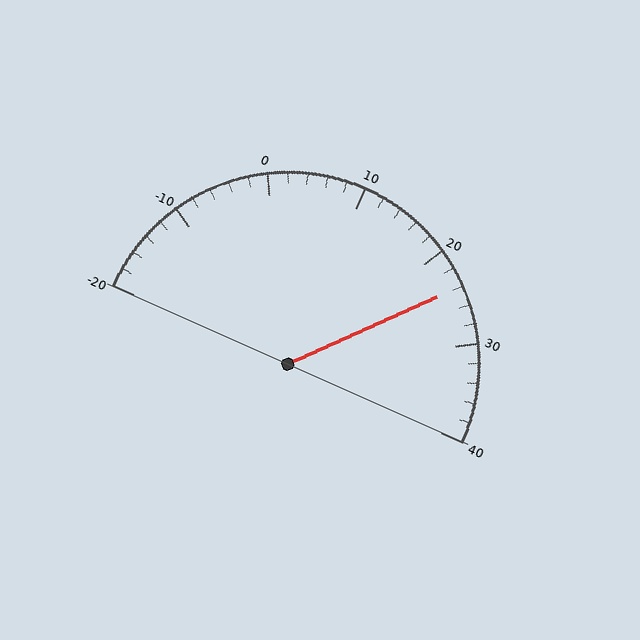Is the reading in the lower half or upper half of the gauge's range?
The reading is in the upper half of the range (-20 to 40).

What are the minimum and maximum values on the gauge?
The gauge ranges from -20 to 40.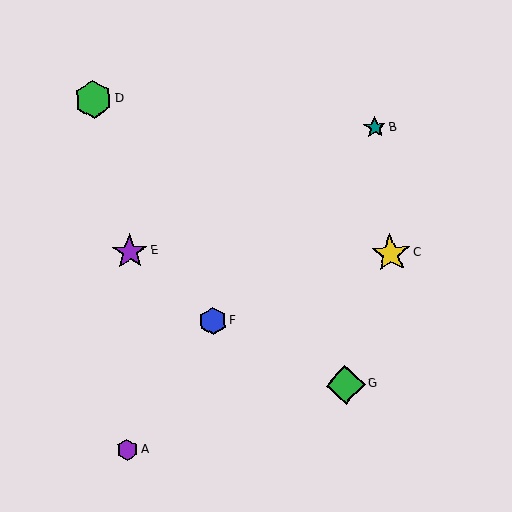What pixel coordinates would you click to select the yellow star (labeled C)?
Click at (391, 253) to select the yellow star C.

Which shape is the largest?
The green diamond (labeled G) is the largest.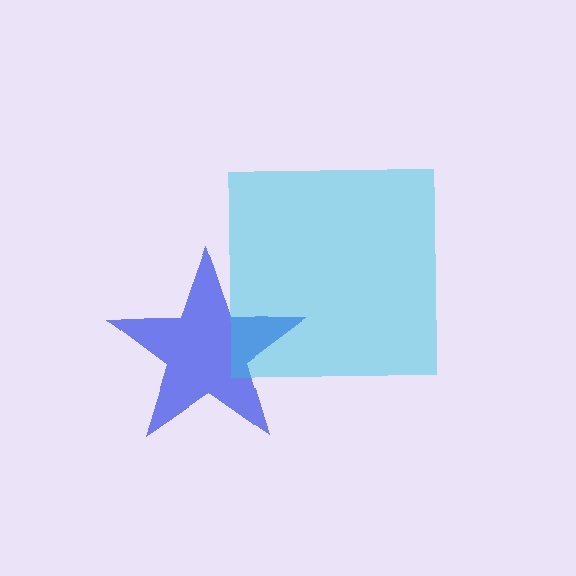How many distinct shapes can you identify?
There are 2 distinct shapes: a blue star, a cyan square.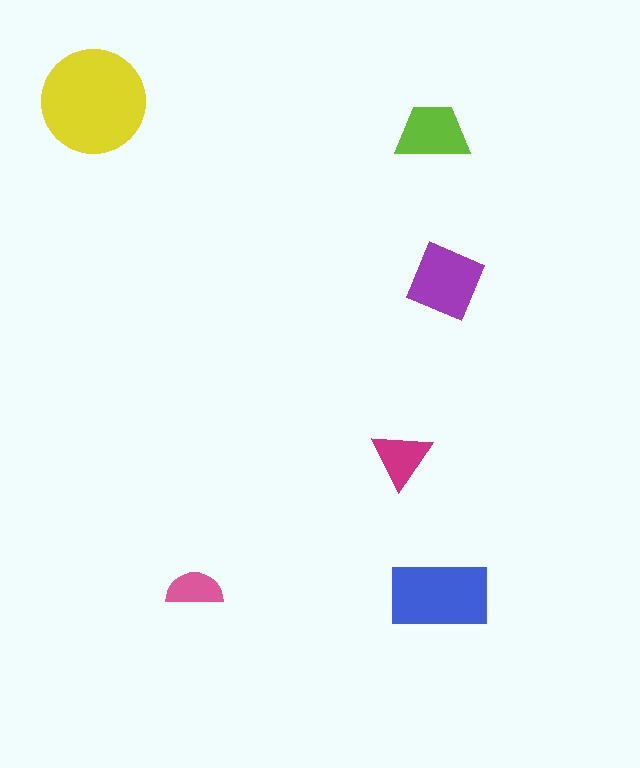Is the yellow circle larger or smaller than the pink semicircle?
Larger.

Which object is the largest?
The yellow circle.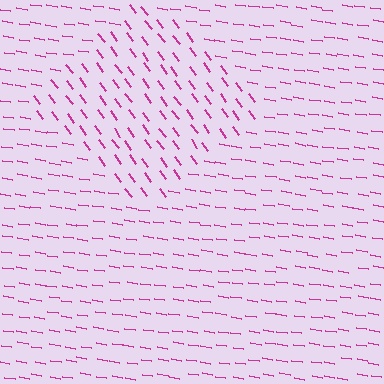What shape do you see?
I see a diamond.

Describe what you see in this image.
The image is filled with small magenta line segments. A diamond region in the image has lines oriented differently from the surrounding lines, creating a visible texture boundary.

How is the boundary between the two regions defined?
The boundary is defined purely by a change in line orientation (approximately 45 degrees difference). All lines are the same color and thickness.